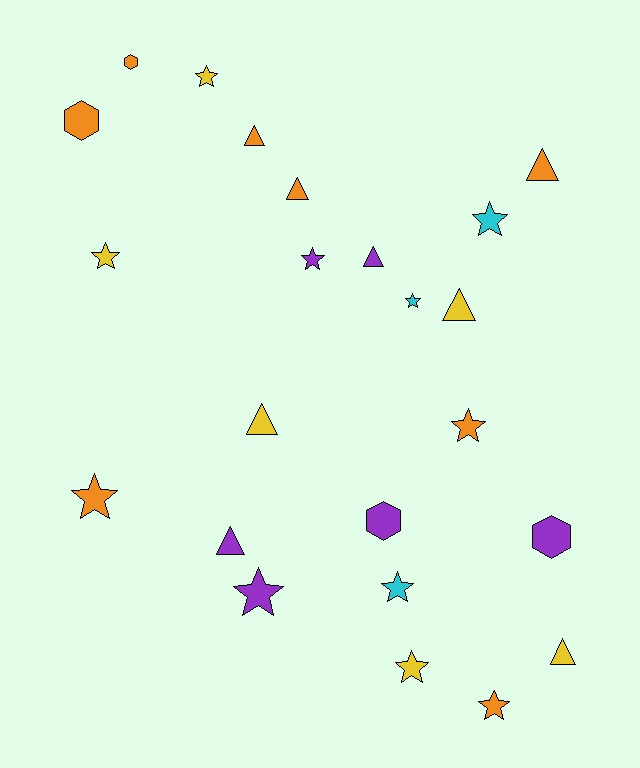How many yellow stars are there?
There are 3 yellow stars.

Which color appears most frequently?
Orange, with 8 objects.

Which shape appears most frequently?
Star, with 11 objects.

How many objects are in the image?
There are 23 objects.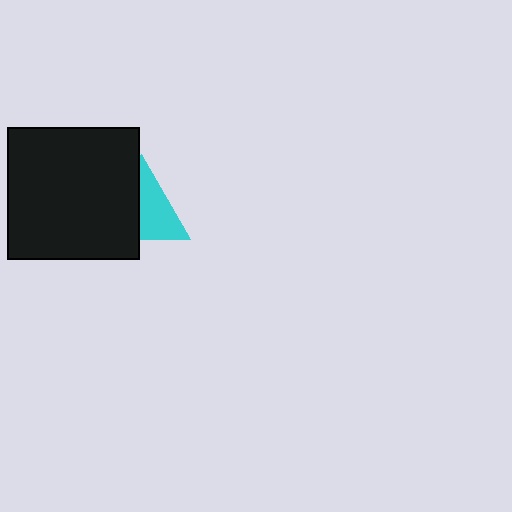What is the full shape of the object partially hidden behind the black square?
The partially hidden object is a cyan triangle.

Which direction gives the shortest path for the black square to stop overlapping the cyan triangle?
Moving left gives the shortest separation.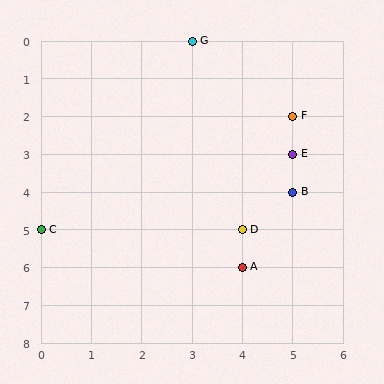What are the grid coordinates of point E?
Point E is at grid coordinates (5, 3).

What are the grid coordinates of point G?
Point G is at grid coordinates (3, 0).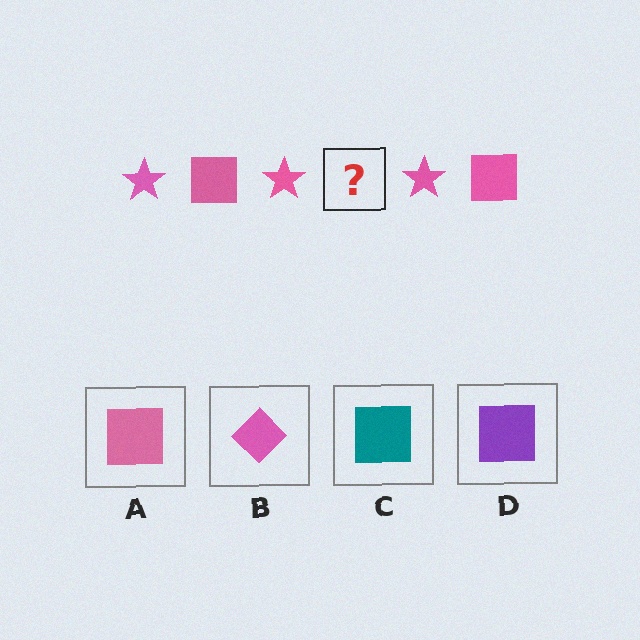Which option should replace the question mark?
Option A.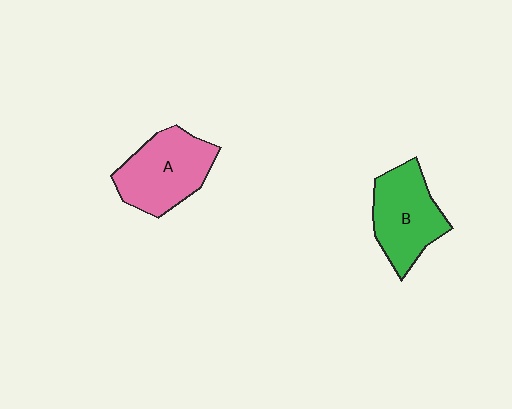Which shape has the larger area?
Shape A (pink).